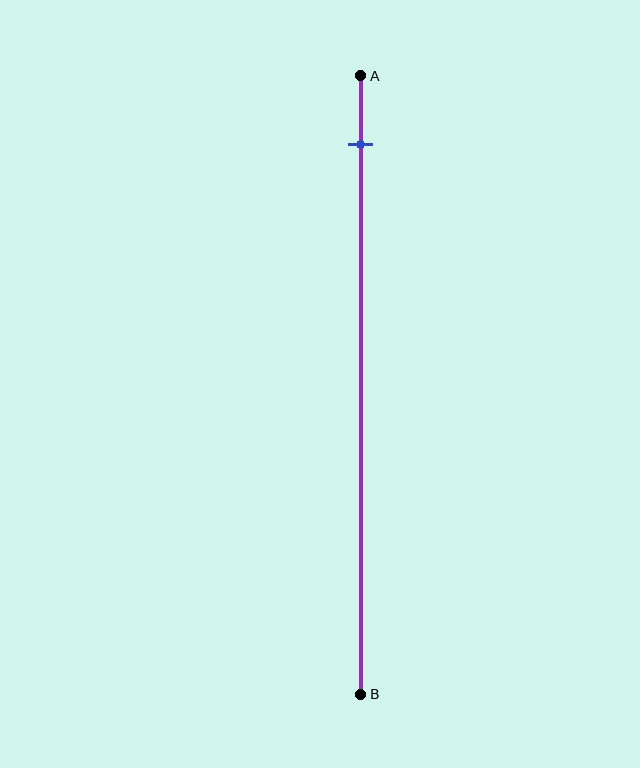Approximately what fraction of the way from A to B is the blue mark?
The blue mark is approximately 10% of the way from A to B.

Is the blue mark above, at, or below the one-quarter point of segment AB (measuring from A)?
The blue mark is above the one-quarter point of segment AB.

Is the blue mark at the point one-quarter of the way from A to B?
No, the mark is at about 10% from A, not at the 25% one-quarter point.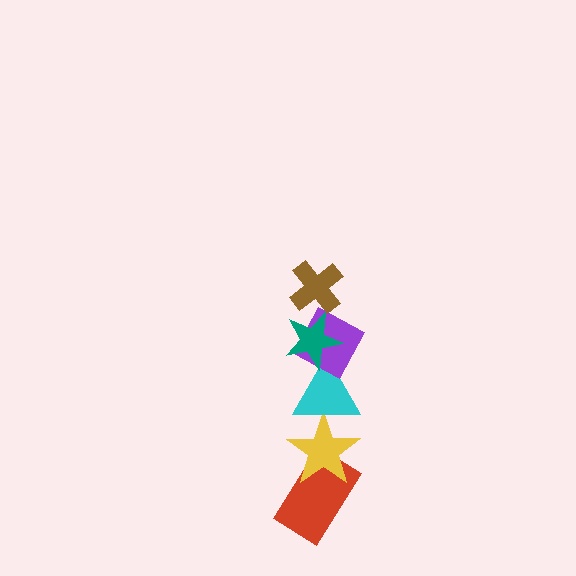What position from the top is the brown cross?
The brown cross is 1st from the top.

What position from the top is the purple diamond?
The purple diamond is 3rd from the top.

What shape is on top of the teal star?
The brown cross is on top of the teal star.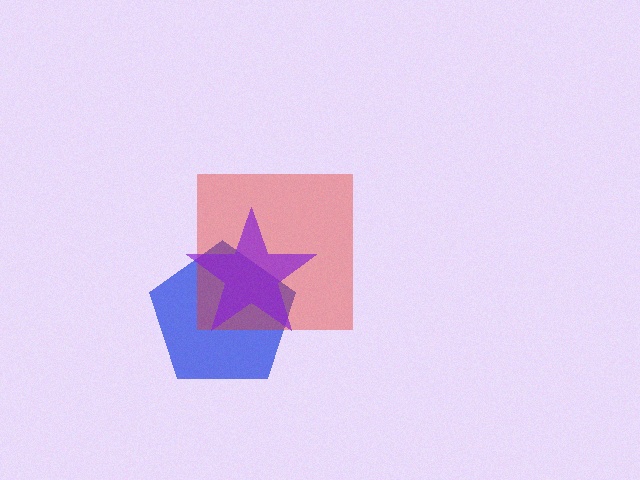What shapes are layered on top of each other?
The layered shapes are: a blue pentagon, a red square, a purple star.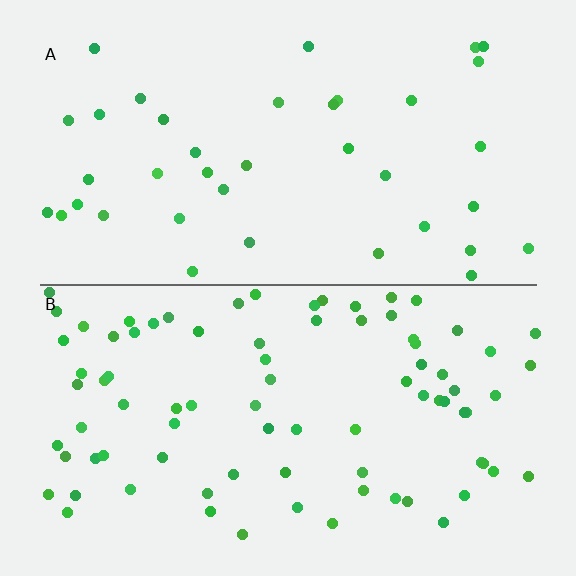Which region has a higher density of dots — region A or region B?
B (the bottom).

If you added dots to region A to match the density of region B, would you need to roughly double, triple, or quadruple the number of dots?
Approximately double.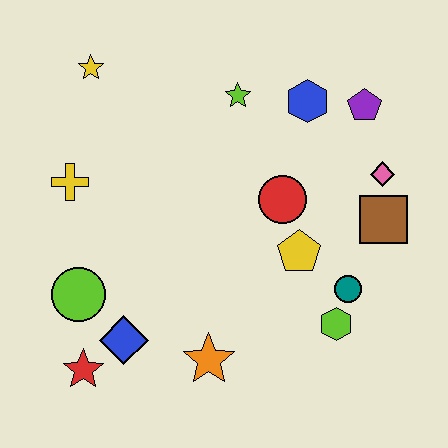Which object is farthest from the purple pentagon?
The red star is farthest from the purple pentagon.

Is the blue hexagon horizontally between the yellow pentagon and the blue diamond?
No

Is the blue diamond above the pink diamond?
No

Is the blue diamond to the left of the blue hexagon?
Yes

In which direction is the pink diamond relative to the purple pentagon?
The pink diamond is below the purple pentagon.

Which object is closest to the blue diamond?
The red star is closest to the blue diamond.